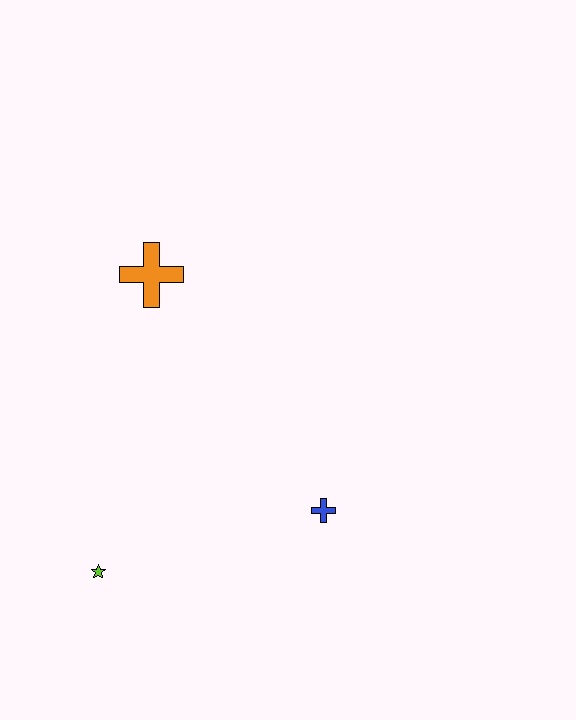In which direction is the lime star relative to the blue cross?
The lime star is to the left of the blue cross.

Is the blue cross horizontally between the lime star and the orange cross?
No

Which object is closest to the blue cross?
The lime star is closest to the blue cross.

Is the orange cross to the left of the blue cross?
Yes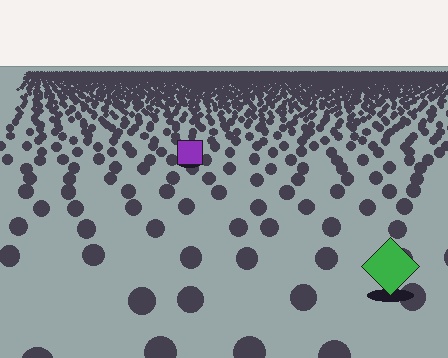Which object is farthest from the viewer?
The purple square is farthest from the viewer. It appears smaller and the ground texture around it is denser.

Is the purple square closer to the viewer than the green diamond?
No. The green diamond is closer — you can tell from the texture gradient: the ground texture is coarser near it.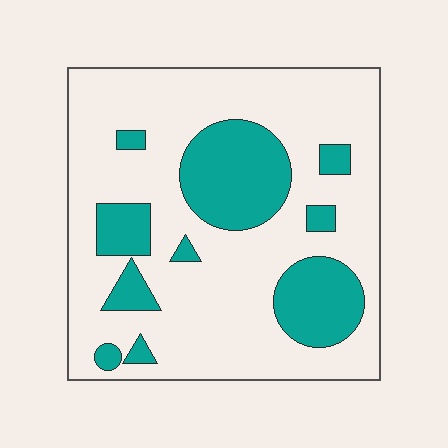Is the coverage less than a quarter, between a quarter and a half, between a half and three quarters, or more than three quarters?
Between a quarter and a half.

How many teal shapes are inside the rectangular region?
10.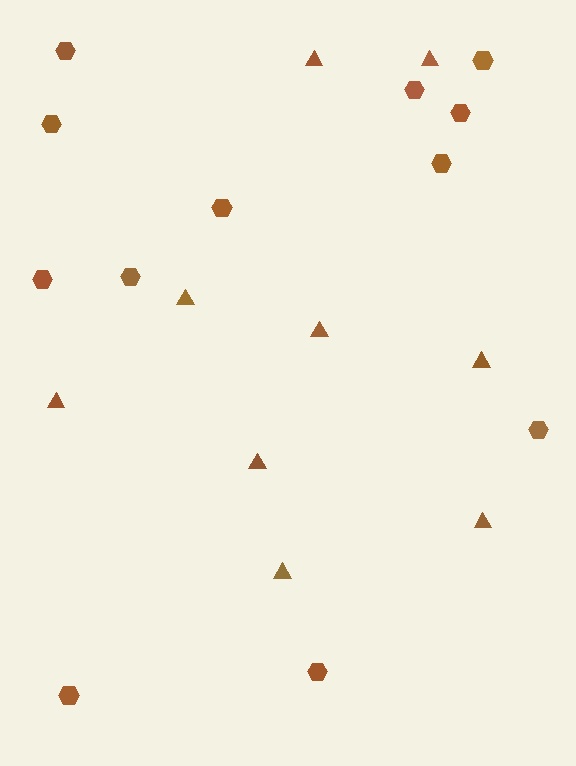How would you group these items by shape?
There are 2 groups: one group of hexagons (12) and one group of triangles (9).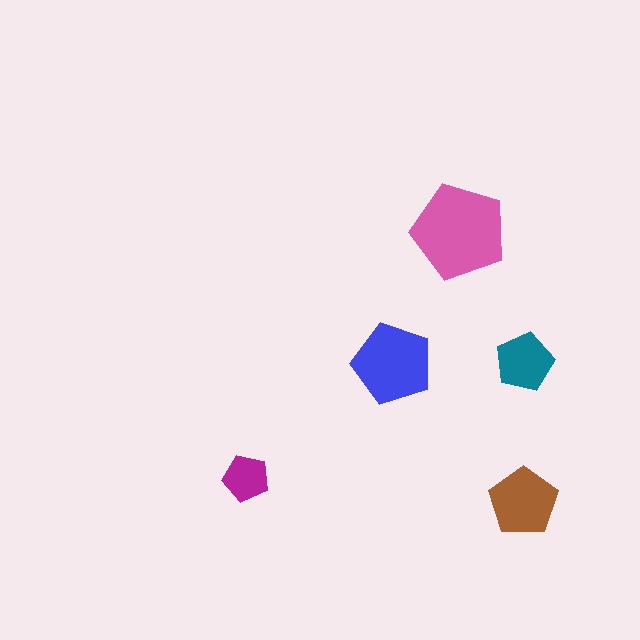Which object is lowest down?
The brown pentagon is bottommost.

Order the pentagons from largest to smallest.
the pink one, the blue one, the brown one, the teal one, the magenta one.